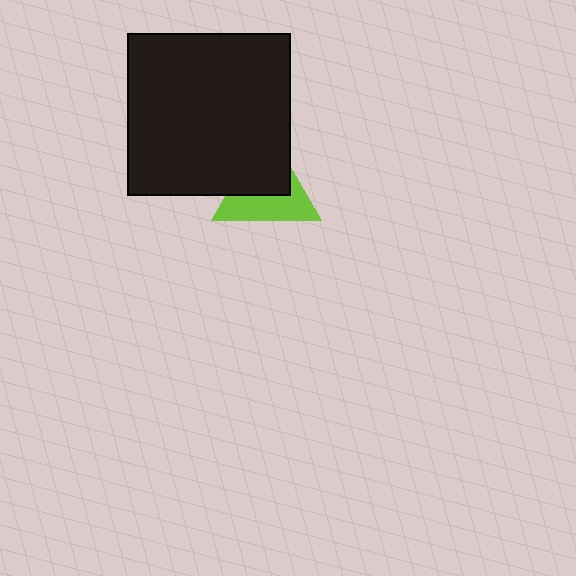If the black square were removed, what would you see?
You would see the complete lime triangle.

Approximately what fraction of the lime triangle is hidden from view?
Roughly 49% of the lime triangle is hidden behind the black square.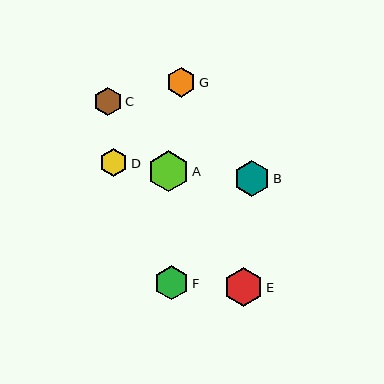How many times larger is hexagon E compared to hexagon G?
Hexagon E is approximately 1.3 times the size of hexagon G.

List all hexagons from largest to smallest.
From largest to smallest: A, E, B, F, G, C, D.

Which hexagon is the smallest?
Hexagon D is the smallest with a size of approximately 27 pixels.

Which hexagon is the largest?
Hexagon A is the largest with a size of approximately 41 pixels.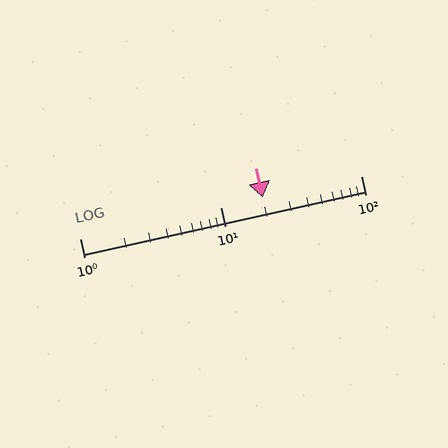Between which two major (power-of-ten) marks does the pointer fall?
The pointer is between 10 and 100.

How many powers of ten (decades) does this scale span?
The scale spans 2 decades, from 1 to 100.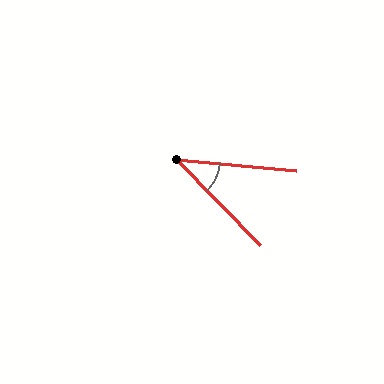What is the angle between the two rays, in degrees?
Approximately 41 degrees.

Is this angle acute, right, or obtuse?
It is acute.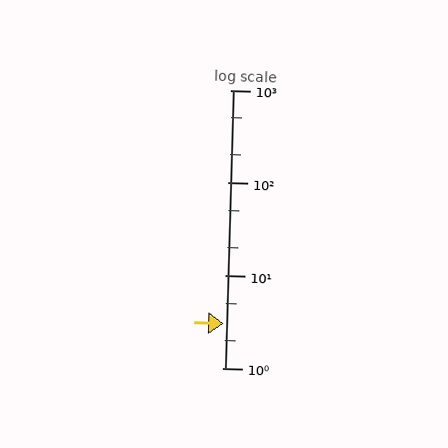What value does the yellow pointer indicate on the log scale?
The pointer indicates approximately 3.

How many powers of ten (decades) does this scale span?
The scale spans 3 decades, from 1 to 1000.